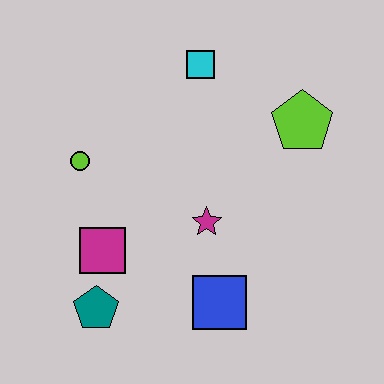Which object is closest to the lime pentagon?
The cyan square is closest to the lime pentagon.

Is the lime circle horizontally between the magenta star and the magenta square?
No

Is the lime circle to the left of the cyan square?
Yes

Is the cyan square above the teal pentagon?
Yes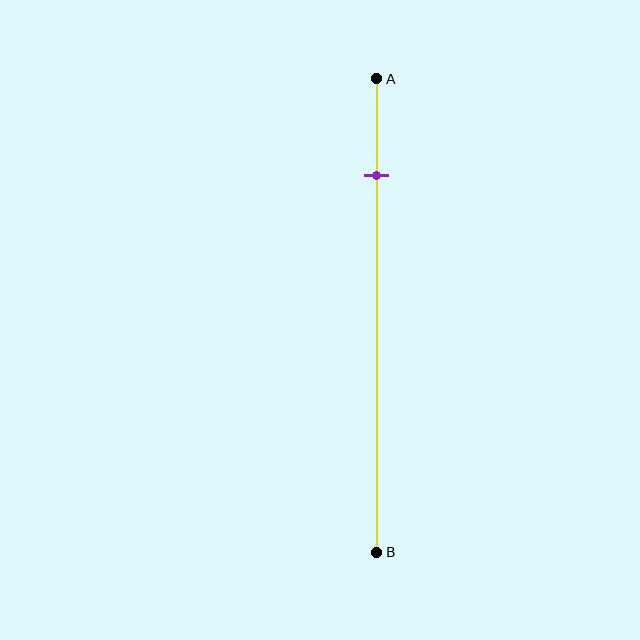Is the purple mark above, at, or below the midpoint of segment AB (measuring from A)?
The purple mark is above the midpoint of segment AB.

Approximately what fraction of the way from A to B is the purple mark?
The purple mark is approximately 20% of the way from A to B.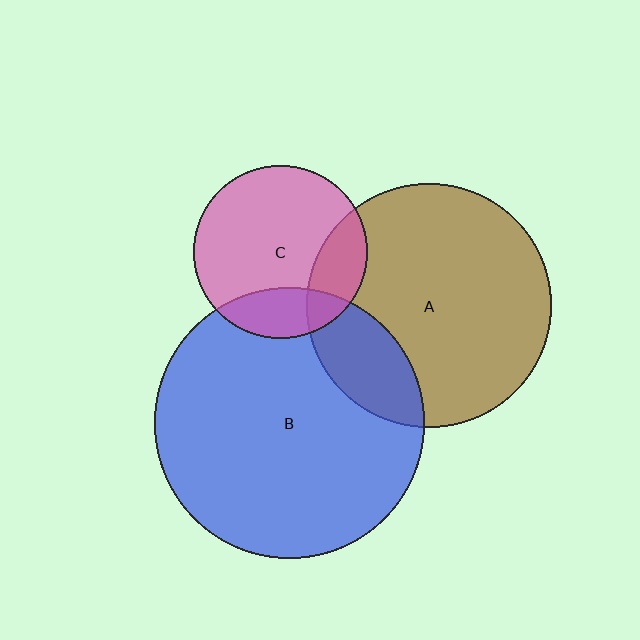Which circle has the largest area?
Circle B (blue).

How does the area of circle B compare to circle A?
Approximately 1.2 times.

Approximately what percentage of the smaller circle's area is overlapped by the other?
Approximately 20%.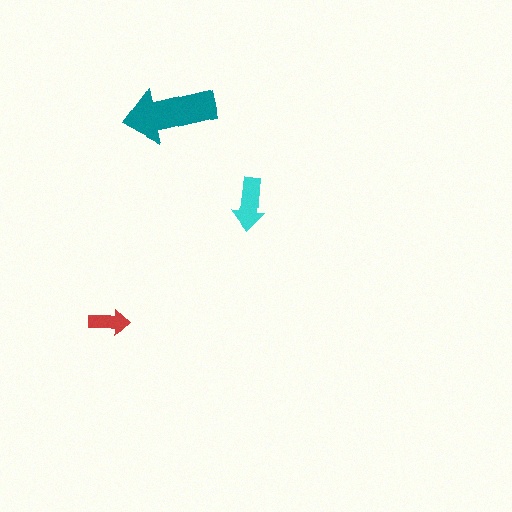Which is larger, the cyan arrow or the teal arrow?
The teal one.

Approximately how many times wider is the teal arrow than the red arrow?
About 2.5 times wider.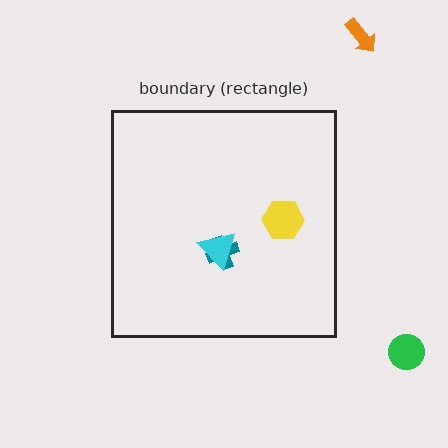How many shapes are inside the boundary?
3 inside, 2 outside.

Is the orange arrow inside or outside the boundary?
Outside.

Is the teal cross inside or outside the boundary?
Inside.